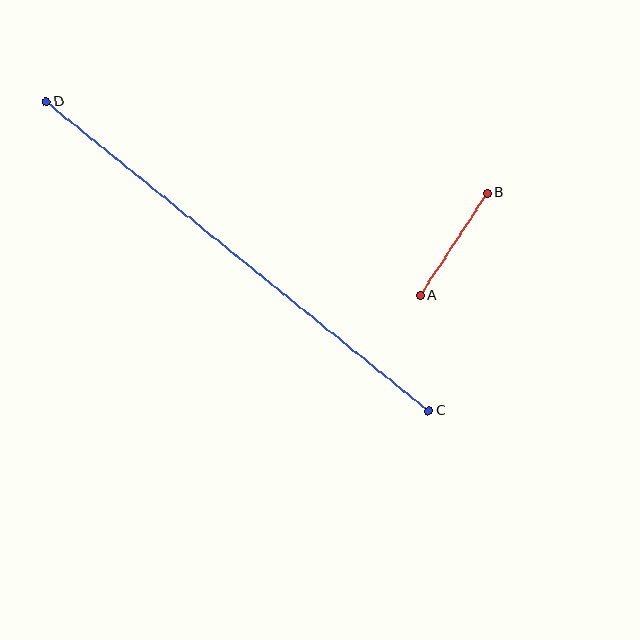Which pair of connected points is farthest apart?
Points C and D are farthest apart.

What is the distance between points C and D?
The distance is approximately 492 pixels.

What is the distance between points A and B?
The distance is approximately 122 pixels.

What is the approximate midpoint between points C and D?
The midpoint is at approximately (237, 256) pixels.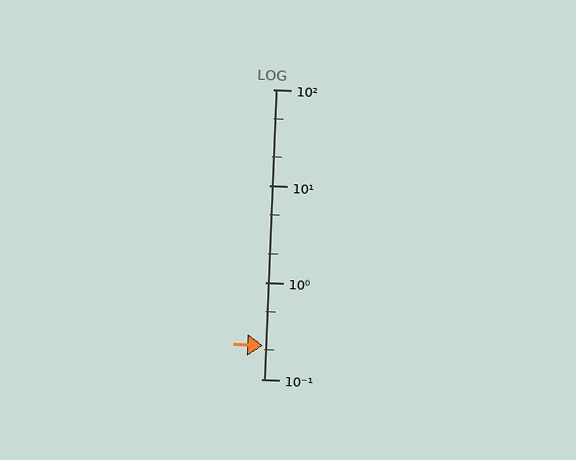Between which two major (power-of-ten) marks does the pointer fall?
The pointer is between 0.1 and 1.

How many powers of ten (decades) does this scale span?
The scale spans 3 decades, from 0.1 to 100.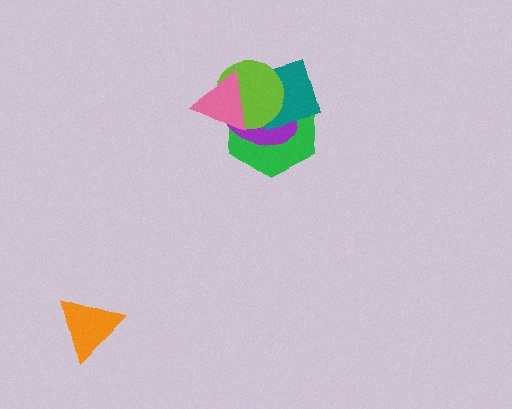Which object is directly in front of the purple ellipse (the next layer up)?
The teal diamond is directly in front of the purple ellipse.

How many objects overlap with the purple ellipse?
4 objects overlap with the purple ellipse.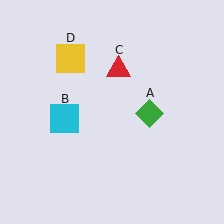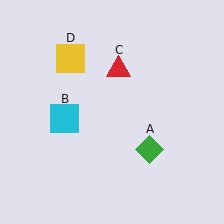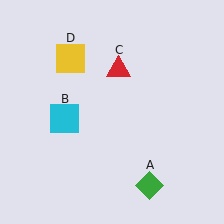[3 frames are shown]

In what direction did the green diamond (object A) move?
The green diamond (object A) moved down.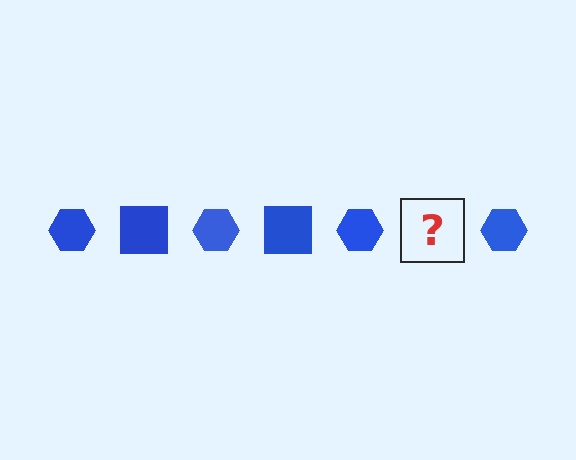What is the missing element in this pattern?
The missing element is a blue square.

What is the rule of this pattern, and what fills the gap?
The rule is that the pattern cycles through hexagon, square shapes in blue. The gap should be filled with a blue square.